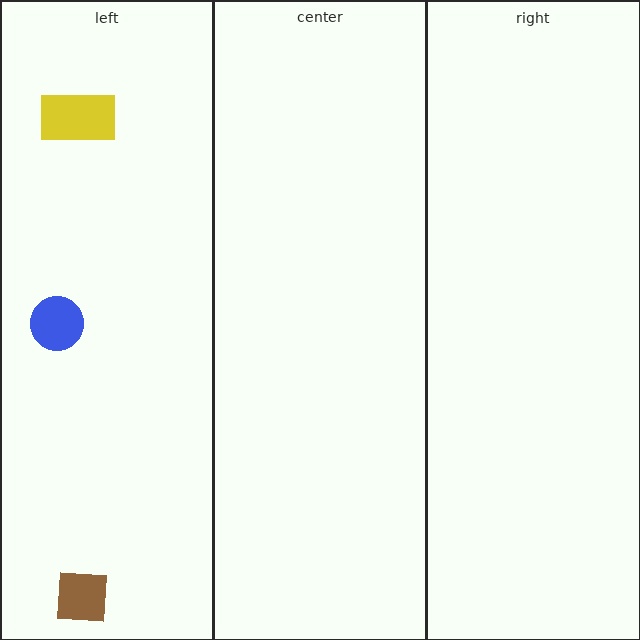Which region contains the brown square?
The left region.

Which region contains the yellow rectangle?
The left region.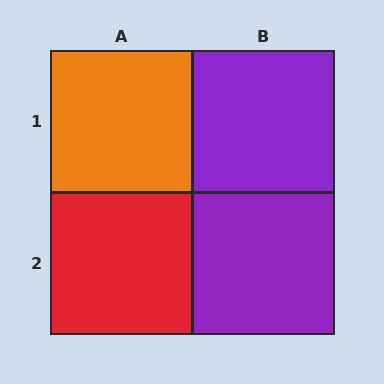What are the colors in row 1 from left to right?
Orange, purple.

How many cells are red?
1 cell is red.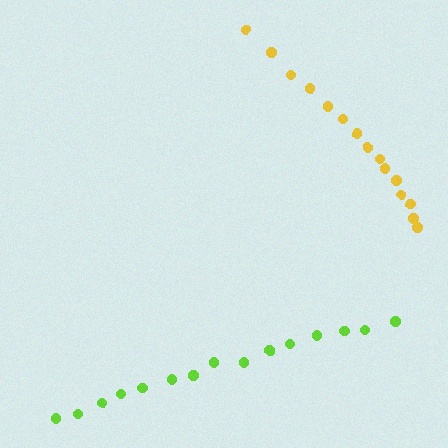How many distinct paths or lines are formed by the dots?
There are 2 distinct paths.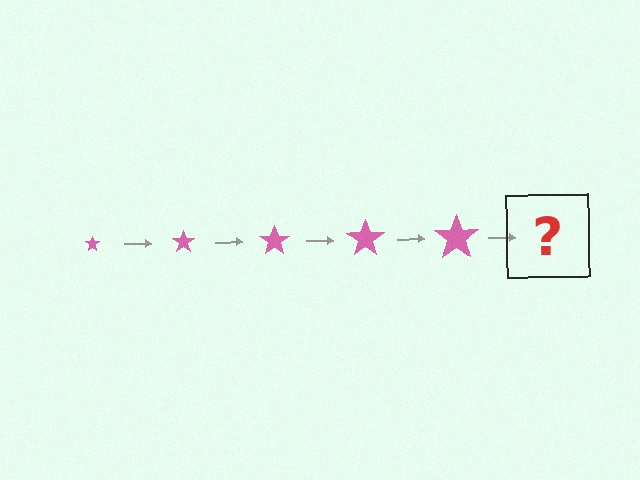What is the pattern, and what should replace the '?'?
The pattern is that the star gets progressively larger each step. The '?' should be a pink star, larger than the previous one.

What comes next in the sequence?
The next element should be a pink star, larger than the previous one.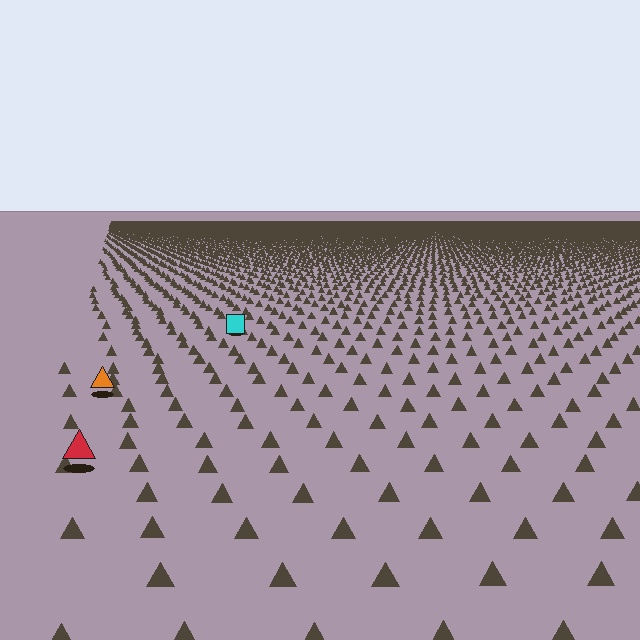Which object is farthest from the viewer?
The cyan square is farthest from the viewer. It appears smaller and the ground texture around it is denser.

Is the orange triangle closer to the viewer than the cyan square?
Yes. The orange triangle is closer — you can tell from the texture gradient: the ground texture is coarser near it.